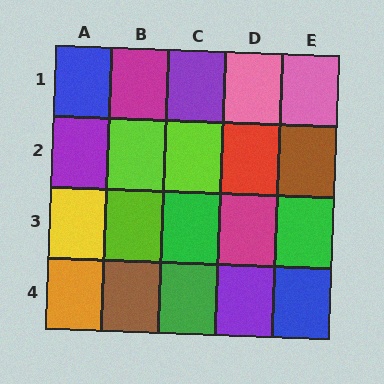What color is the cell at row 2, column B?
Lime.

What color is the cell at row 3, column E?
Green.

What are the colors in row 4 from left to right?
Orange, brown, green, purple, blue.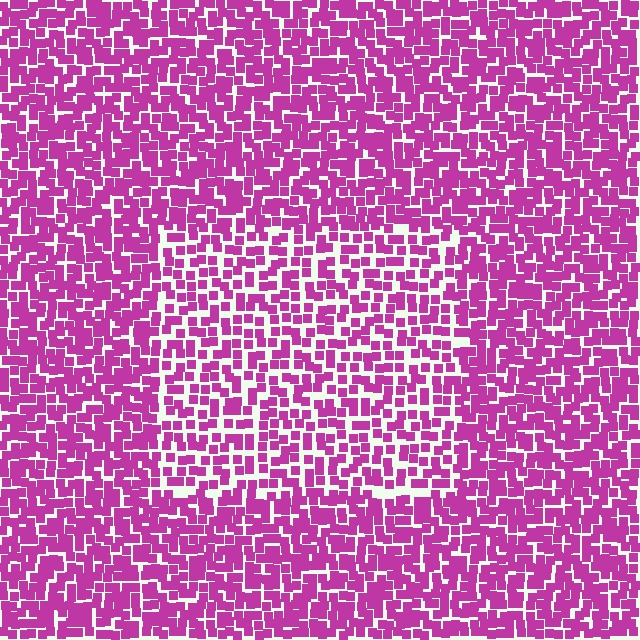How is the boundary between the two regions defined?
The boundary is defined by a change in element density (approximately 1.5x ratio). All elements are the same color, size, and shape.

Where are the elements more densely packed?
The elements are more densely packed outside the rectangle boundary.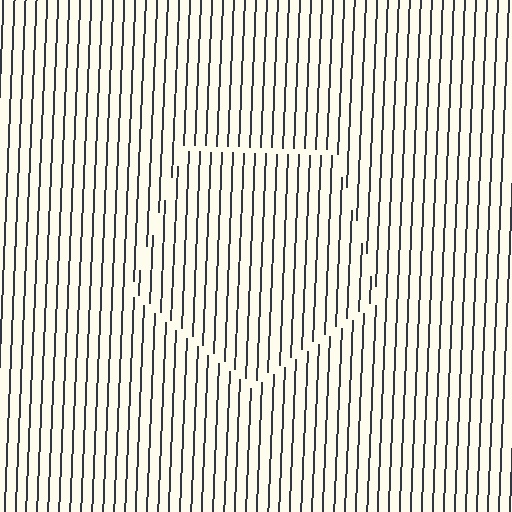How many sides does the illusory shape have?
5 sides — the line-ends trace a pentagon.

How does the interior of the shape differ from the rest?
The interior of the shape contains the same grating, shifted by half a period — the contour is defined by the phase discontinuity where line-ends from the inner and outer gratings abut.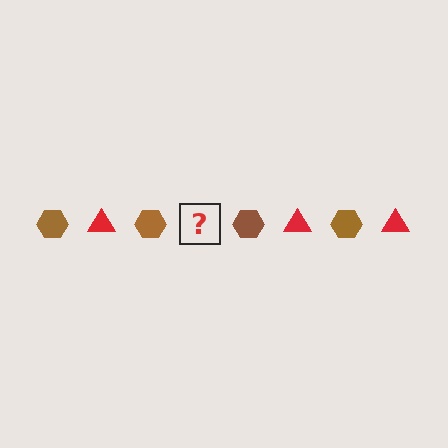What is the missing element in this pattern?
The missing element is a red triangle.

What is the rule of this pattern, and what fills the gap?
The rule is that the pattern alternates between brown hexagon and red triangle. The gap should be filled with a red triangle.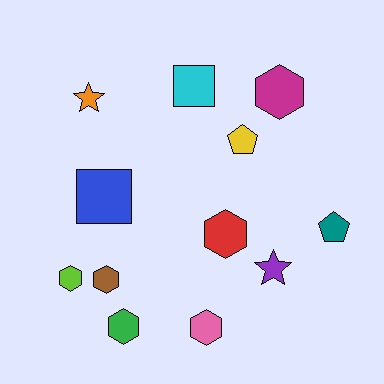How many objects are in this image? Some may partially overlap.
There are 12 objects.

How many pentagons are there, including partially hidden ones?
There are 2 pentagons.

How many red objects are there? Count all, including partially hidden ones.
There is 1 red object.